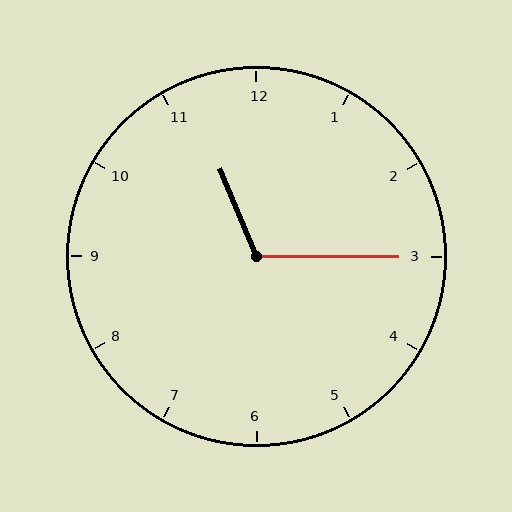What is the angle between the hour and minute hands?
Approximately 112 degrees.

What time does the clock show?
11:15.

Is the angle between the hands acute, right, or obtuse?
It is obtuse.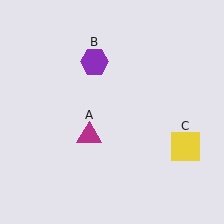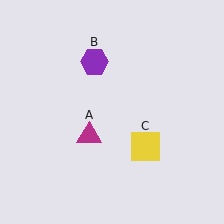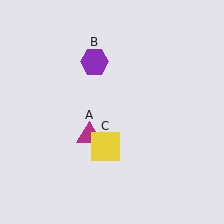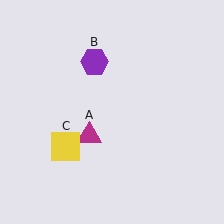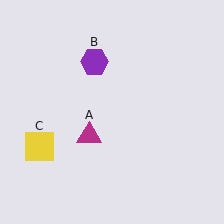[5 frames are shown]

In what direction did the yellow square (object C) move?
The yellow square (object C) moved left.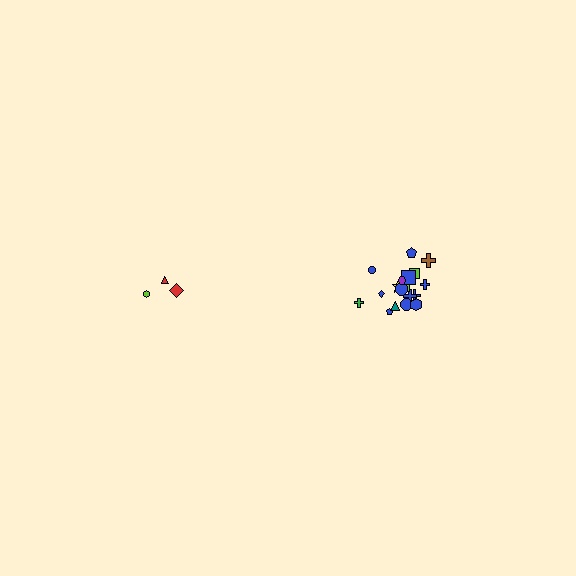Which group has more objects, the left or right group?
The right group.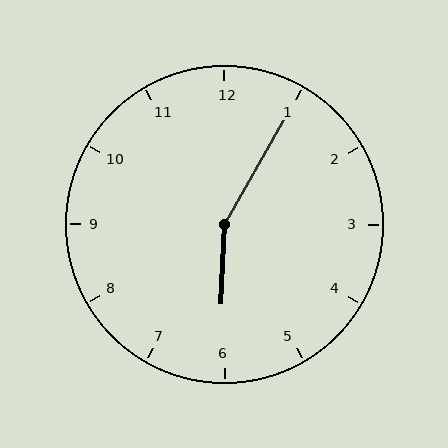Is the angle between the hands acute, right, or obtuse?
It is obtuse.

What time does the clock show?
6:05.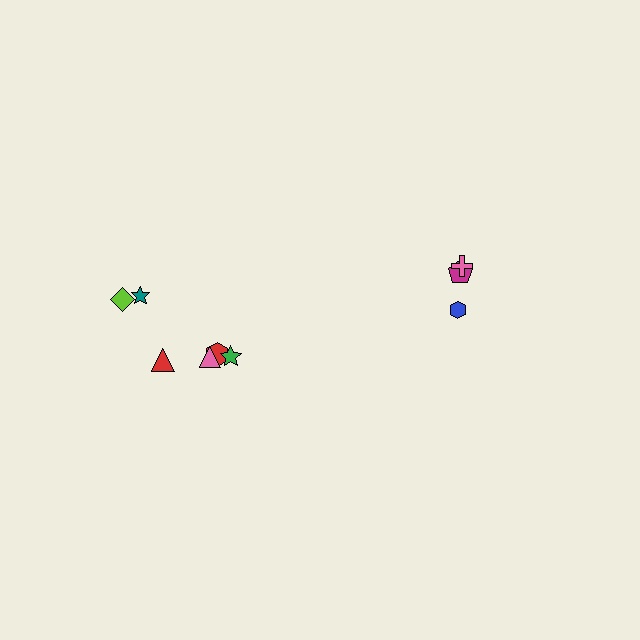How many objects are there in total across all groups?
There are 9 objects.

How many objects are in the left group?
There are 6 objects.